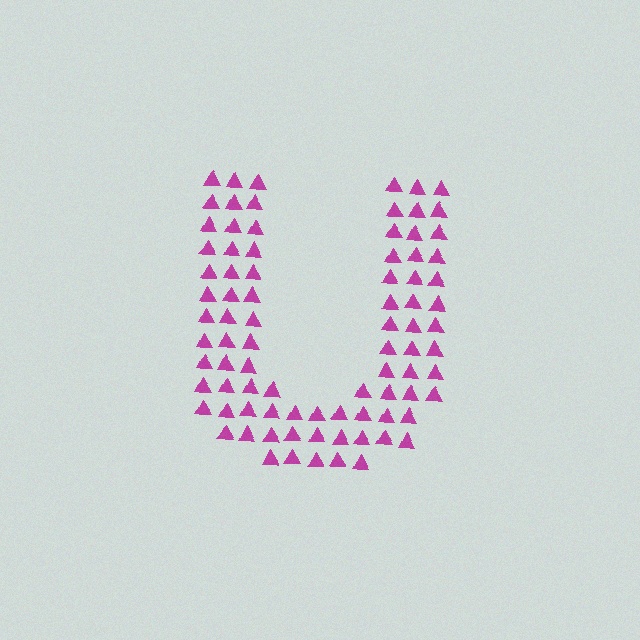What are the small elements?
The small elements are triangles.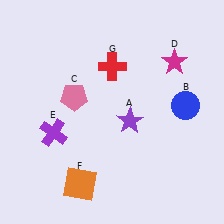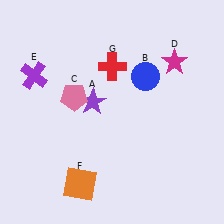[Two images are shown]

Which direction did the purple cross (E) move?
The purple cross (E) moved up.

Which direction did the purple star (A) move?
The purple star (A) moved left.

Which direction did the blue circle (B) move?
The blue circle (B) moved left.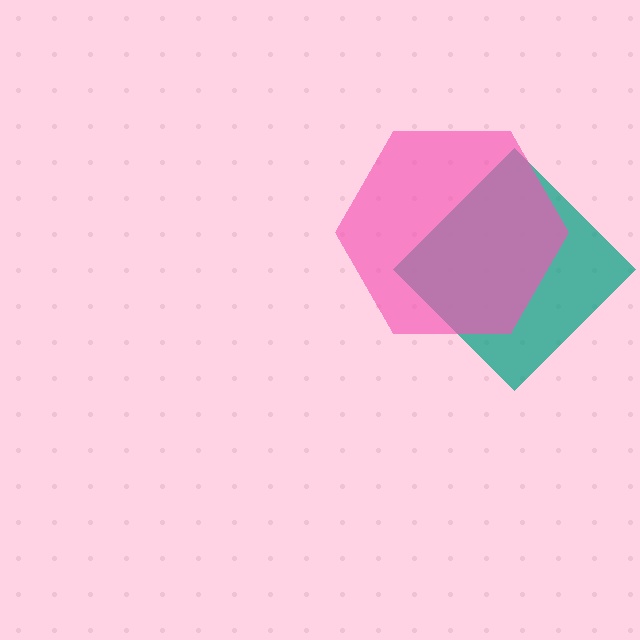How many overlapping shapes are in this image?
There are 2 overlapping shapes in the image.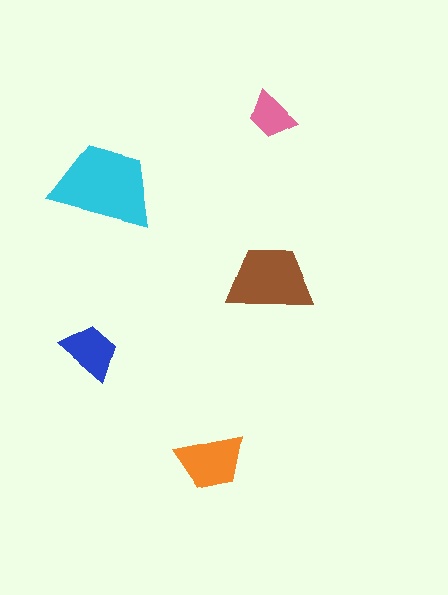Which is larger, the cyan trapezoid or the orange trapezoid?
The cyan one.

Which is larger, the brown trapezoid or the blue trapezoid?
The brown one.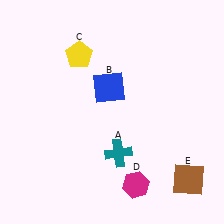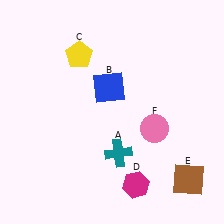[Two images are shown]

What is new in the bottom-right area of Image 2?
A pink circle (F) was added in the bottom-right area of Image 2.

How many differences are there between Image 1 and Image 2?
There is 1 difference between the two images.